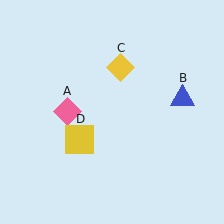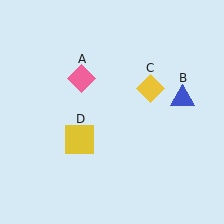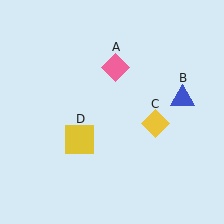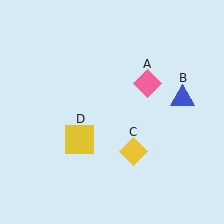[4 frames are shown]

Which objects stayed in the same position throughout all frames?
Blue triangle (object B) and yellow square (object D) remained stationary.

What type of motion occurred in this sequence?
The pink diamond (object A), yellow diamond (object C) rotated clockwise around the center of the scene.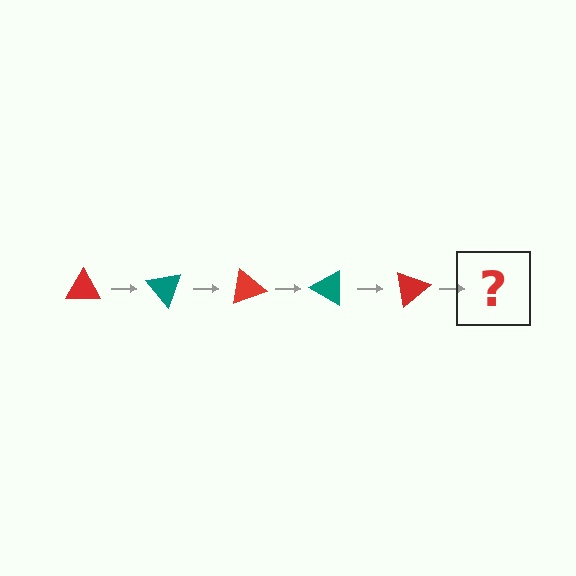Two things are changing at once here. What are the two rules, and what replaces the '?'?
The two rules are that it rotates 50 degrees each step and the color cycles through red and teal. The '?' should be a teal triangle, rotated 250 degrees from the start.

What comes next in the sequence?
The next element should be a teal triangle, rotated 250 degrees from the start.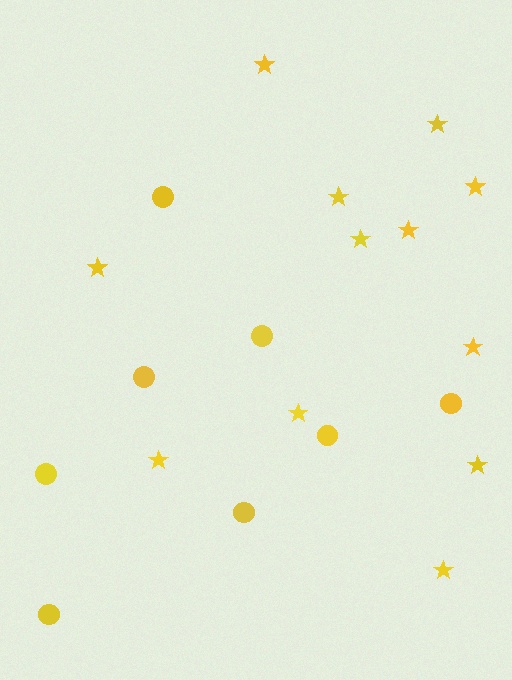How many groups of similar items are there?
There are 2 groups: one group of circles (8) and one group of stars (12).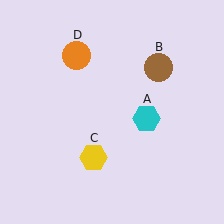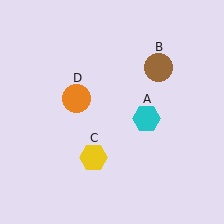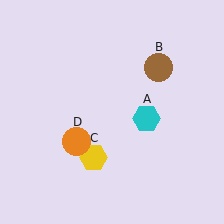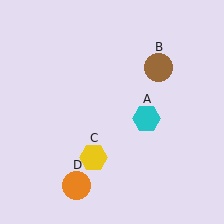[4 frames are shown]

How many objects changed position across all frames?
1 object changed position: orange circle (object D).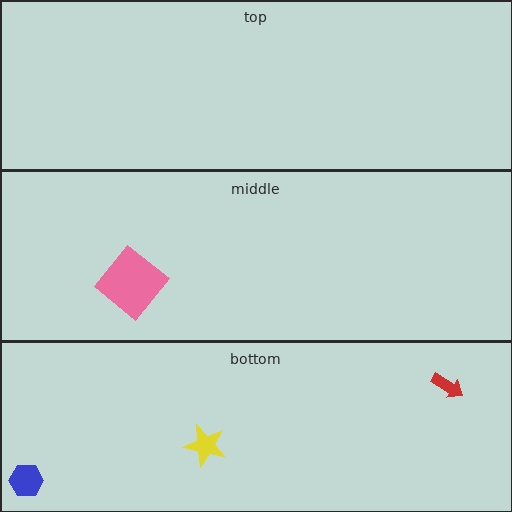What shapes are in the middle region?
The pink diamond.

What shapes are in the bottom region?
The blue hexagon, the yellow star, the red arrow.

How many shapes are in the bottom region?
3.